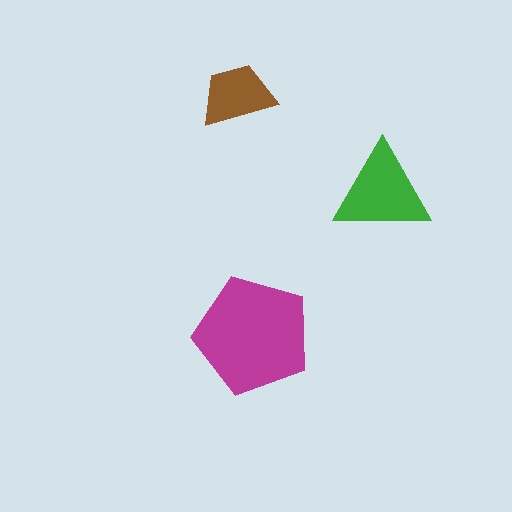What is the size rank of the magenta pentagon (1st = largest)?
1st.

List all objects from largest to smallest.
The magenta pentagon, the green triangle, the brown trapezoid.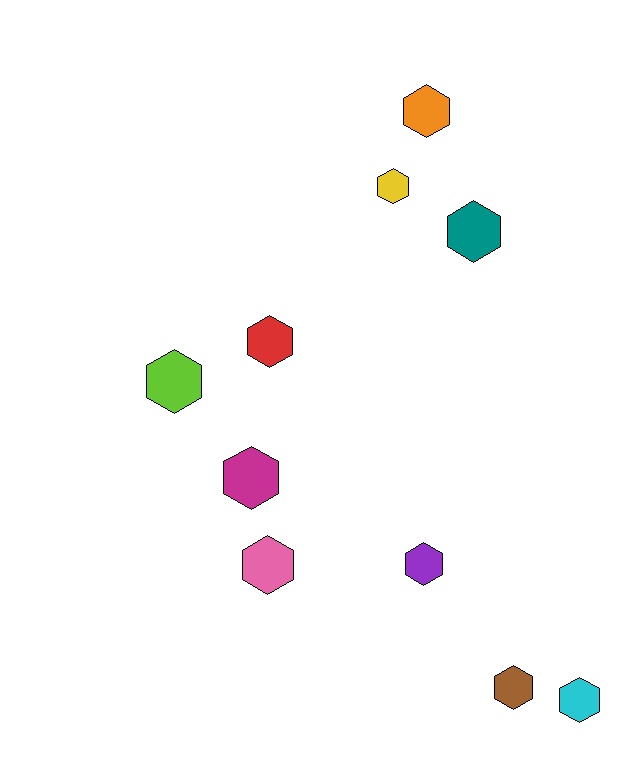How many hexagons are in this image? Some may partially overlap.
There are 10 hexagons.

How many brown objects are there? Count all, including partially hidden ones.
There is 1 brown object.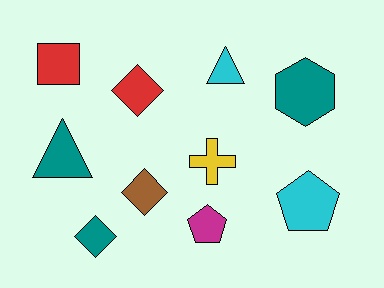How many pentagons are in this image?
There are 2 pentagons.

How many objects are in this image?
There are 10 objects.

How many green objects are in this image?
There are no green objects.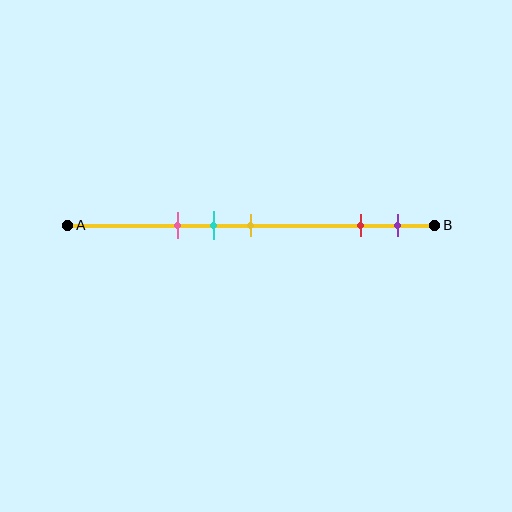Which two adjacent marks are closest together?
The cyan and yellow marks are the closest adjacent pair.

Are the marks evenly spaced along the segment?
No, the marks are not evenly spaced.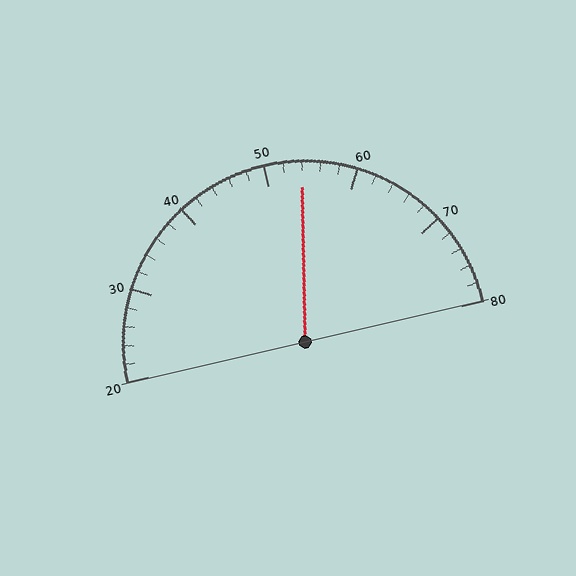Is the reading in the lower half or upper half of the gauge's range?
The reading is in the upper half of the range (20 to 80).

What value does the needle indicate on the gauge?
The needle indicates approximately 54.